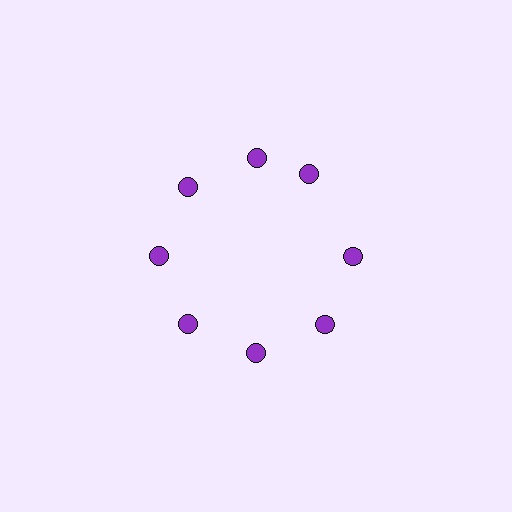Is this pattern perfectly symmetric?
No. The 8 purple circles are arranged in a ring, but one element near the 2 o'clock position is rotated out of alignment along the ring, breaking the 8-fold rotational symmetry.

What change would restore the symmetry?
The symmetry would be restored by rotating it back into even spacing with its neighbors so that all 8 circles sit at equal angles and equal distance from the center.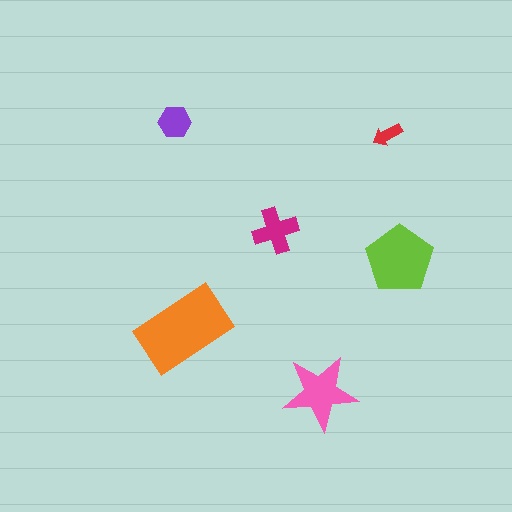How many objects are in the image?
There are 6 objects in the image.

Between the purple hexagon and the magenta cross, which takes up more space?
The magenta cross.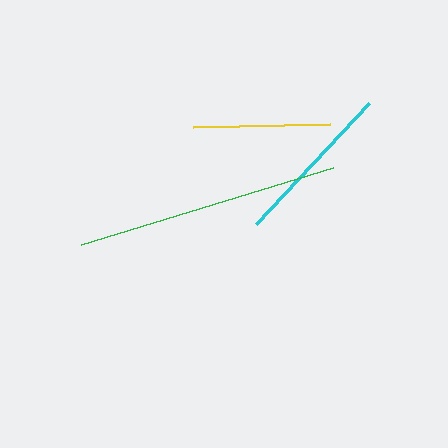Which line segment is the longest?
The green line is the longest at approximately 263 pixels.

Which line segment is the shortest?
The yellow line is the shortest at approximately 137 pixels.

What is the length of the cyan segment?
The cyan segment is approximately 165 pixels long.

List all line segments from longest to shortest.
From longest to shortest: green, cyan, yellow.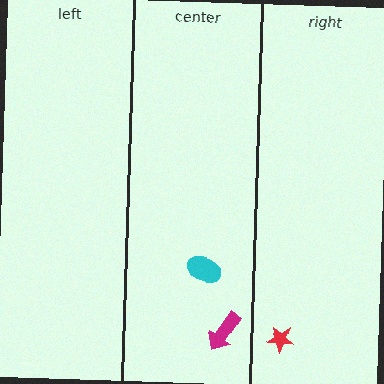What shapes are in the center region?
The magenta arrow, the cyan ellipse.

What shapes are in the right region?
The red star.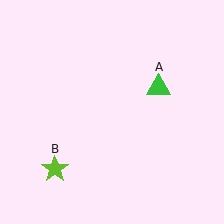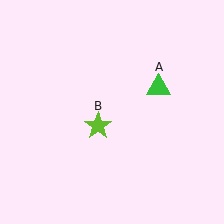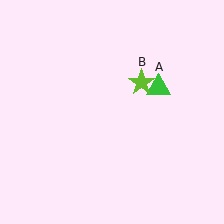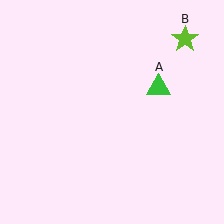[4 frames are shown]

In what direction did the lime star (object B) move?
The lime star (object B) moved up and to the right.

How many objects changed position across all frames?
1 object changed position: lime star (object B).